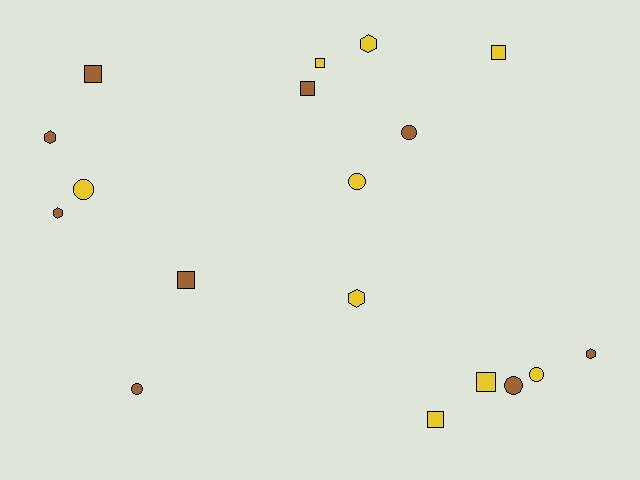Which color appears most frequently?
Brown, with 9 objects.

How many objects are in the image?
There are 18 objects.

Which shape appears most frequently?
Square, with 7 objects.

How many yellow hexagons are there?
There are 2 yellow hexagons.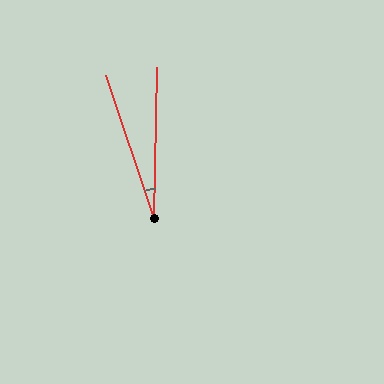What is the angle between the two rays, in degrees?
Approximately 20 degrees.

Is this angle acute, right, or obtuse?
It is acute.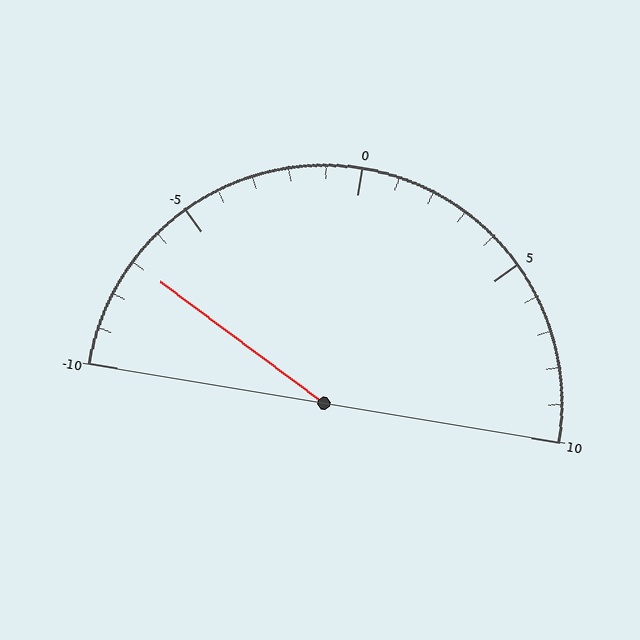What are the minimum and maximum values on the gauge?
The gauge ranges from -10 to 10.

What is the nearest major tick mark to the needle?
The nearest major tick mark is -5.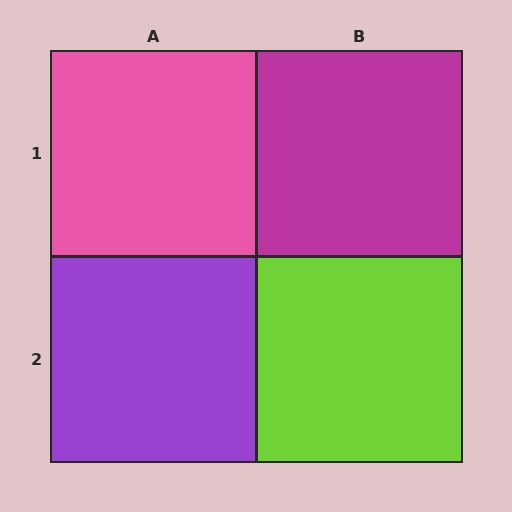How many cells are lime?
1 cell is lime.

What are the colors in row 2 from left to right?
Purple, lime.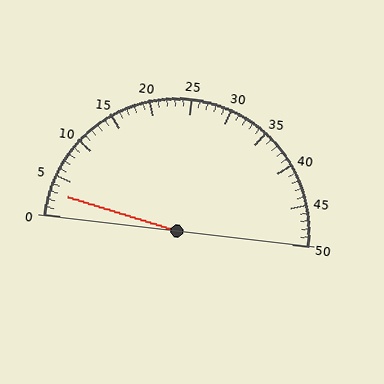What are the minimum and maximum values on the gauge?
The gauge ranges from 0 to 50.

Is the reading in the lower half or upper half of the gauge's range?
The reading is in the lower half of the range (0 to 50).